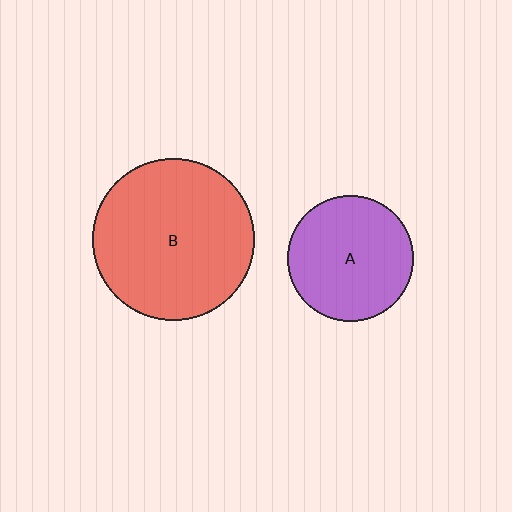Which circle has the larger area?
Circle B (red).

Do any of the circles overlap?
No, none of the circles overlap.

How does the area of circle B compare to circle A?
Approximately 1.7 times.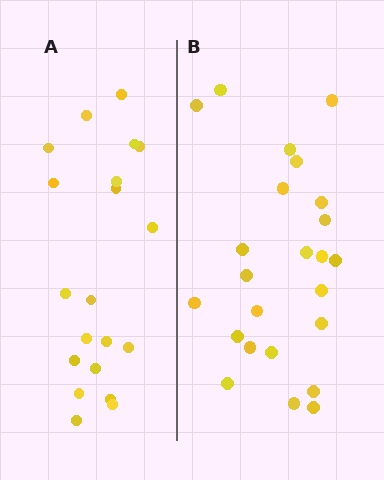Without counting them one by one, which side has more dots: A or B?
Region B (the right region) has more dots.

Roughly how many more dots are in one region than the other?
Region B has about 4 more dots than region A.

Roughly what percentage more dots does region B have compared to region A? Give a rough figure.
About 20% more.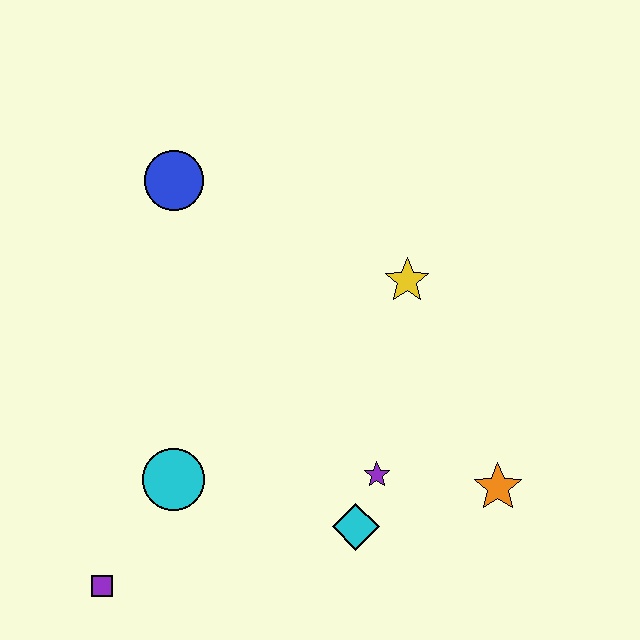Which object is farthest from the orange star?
The blue circle is farthest from the orange star.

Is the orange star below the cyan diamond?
No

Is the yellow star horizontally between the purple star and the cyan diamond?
No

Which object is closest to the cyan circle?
The purple square is closest to the cyan circle.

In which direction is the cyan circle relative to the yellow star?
The cyan circle is to the left of the yellow star.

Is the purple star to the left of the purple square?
No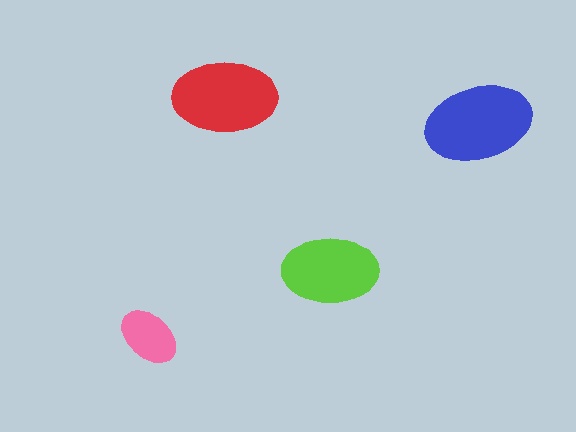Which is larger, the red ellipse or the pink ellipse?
The red one.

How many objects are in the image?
There are 4 objects in the image.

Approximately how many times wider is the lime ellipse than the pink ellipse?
About 1.5 times wider.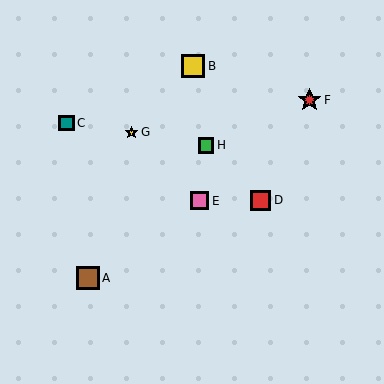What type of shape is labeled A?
Shape A is a brown square.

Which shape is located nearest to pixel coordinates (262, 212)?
The red square (labeled D) at (261, 200) is nearest to that location.